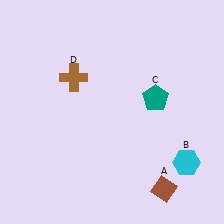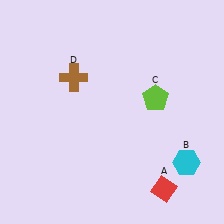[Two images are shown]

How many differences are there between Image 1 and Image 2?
There are 2 differences between the two images.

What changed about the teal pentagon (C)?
In Image 1, C is teal. In Image 2, it changed to lime.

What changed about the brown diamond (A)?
In Image 1, A is brown. In Image 2, it changed to red.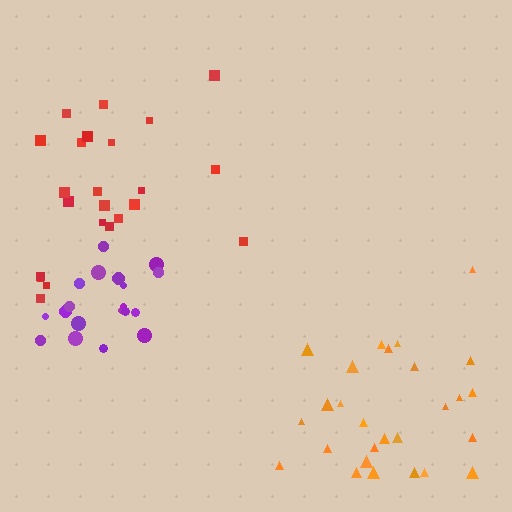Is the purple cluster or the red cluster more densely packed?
Purple.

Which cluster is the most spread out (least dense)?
Red.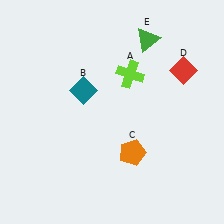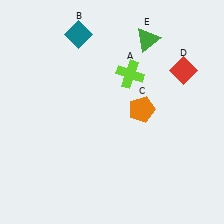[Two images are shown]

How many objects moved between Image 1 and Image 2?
2 objects moved between the two images.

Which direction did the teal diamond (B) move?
The teal diamond (B) moved up.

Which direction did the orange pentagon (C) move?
The orange pentagon (C) moved up.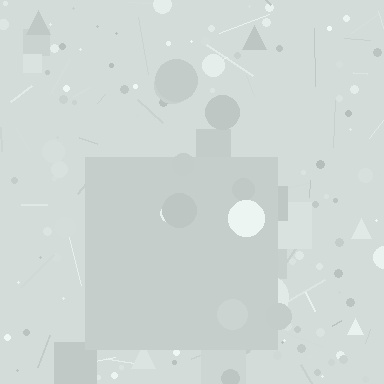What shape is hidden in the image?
A square is hidden in the image.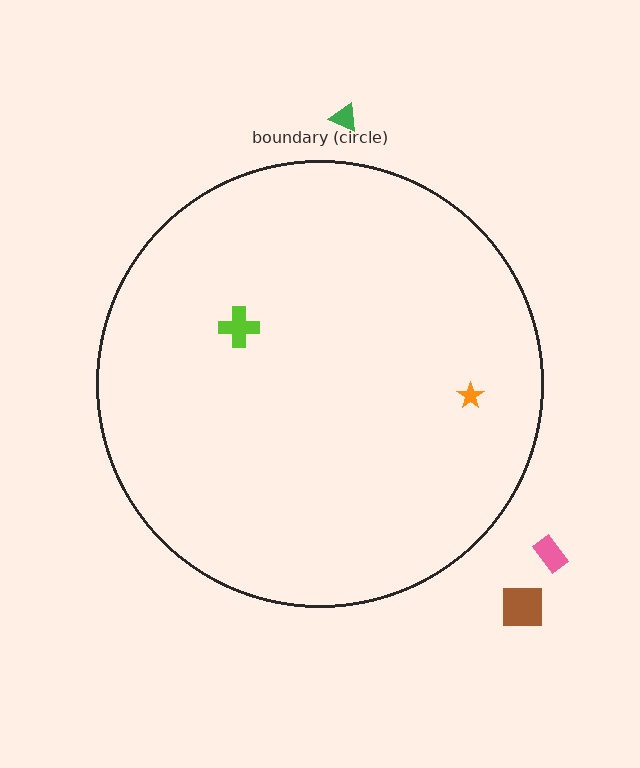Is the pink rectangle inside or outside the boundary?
Outside.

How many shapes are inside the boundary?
2 inside, 3 outside.